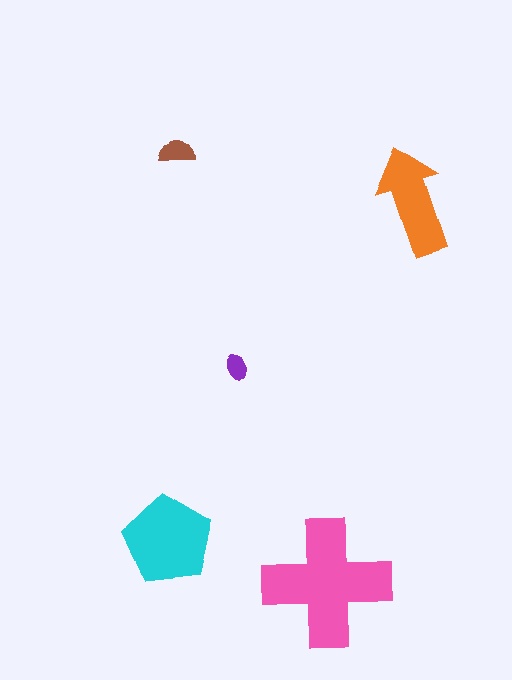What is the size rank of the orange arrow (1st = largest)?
3rd.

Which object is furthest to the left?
The cyan pentagon is leftmost.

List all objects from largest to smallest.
The pink cross, the cyan pentagon, the orange arrow, the brown semicircle, the purple ellipse.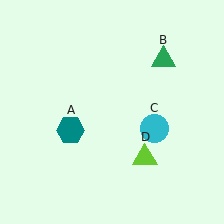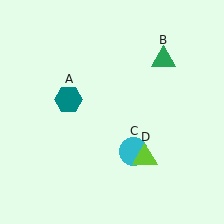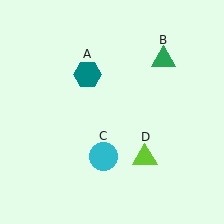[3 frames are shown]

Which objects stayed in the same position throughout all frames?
Green triangle (object B) and lime triangle (object D) remained stationary.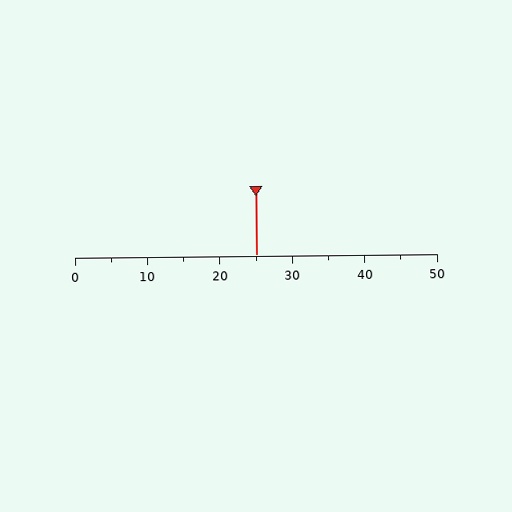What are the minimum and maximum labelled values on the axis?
The axis runs from 0 to 50.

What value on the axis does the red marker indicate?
The marker indicates approximately 25.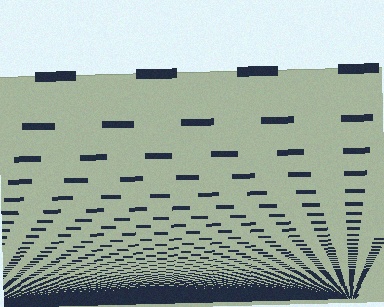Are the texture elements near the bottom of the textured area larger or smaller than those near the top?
Smaller. The gradient is inverted — elements near the bottom are smaller and denser.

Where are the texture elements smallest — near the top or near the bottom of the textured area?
Near the bottom.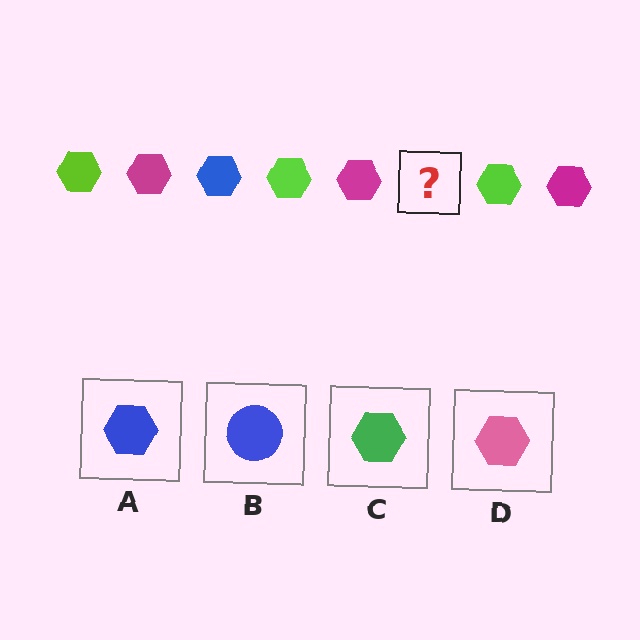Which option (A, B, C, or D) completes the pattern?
A.